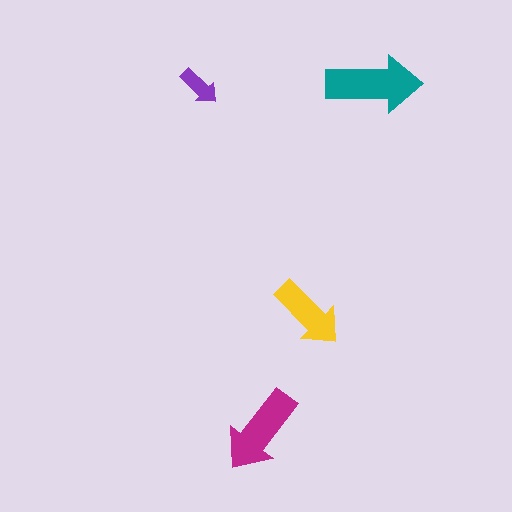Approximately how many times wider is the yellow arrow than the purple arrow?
About 2 times wider.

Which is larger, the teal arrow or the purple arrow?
The teal one.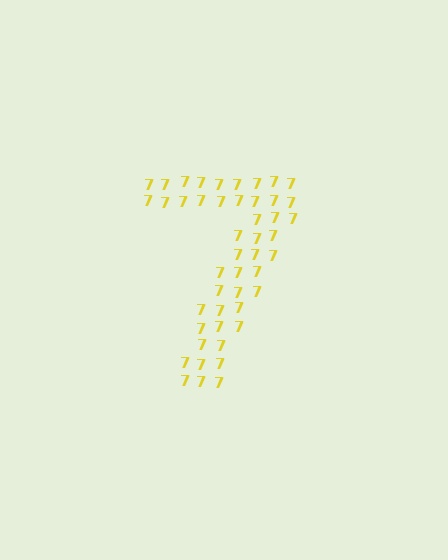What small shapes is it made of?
It is made of small digit 7's.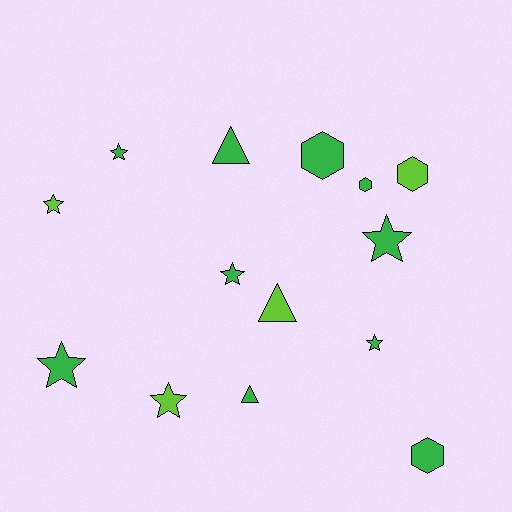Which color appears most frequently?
Green, with 10 objects.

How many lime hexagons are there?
There is 1 lime hexagon.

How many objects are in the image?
There are 14 objects.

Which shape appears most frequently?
Star, with 7 objects.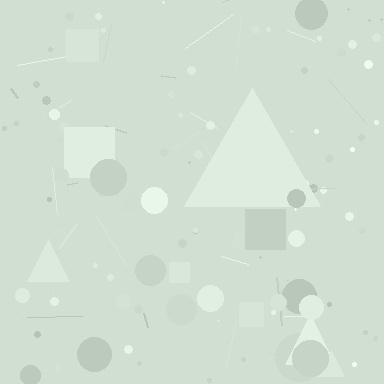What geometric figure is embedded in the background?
A triangle is embedded in the background.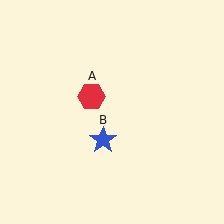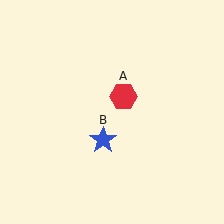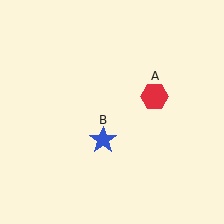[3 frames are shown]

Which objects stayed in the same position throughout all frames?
Blue star (object B) remained stationary.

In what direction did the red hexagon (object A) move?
The red hexagon (object A) moved right.